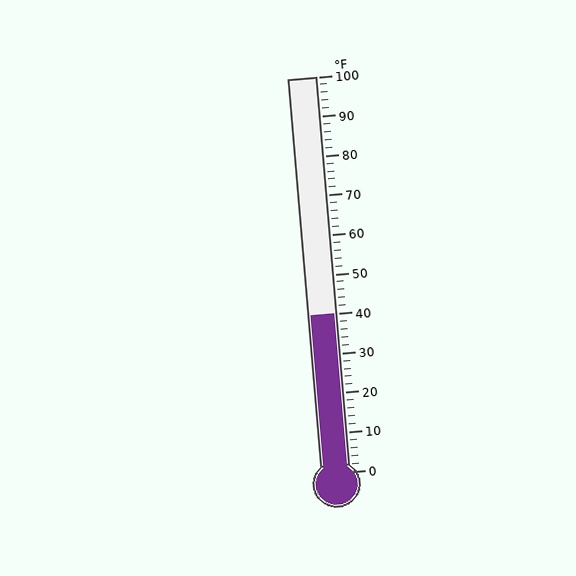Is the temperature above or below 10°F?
The temperature is above 10°F.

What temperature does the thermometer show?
The thermometer shows approximately 40°F.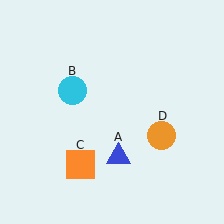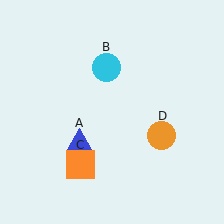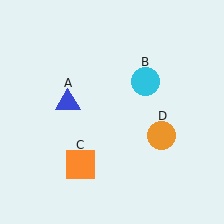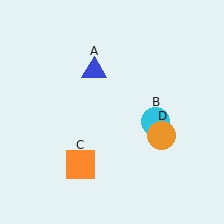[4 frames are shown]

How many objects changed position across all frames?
2 objects changed position: blue triangle (object A), cyan circle (object B).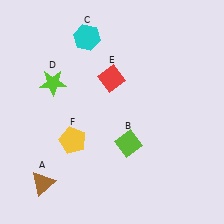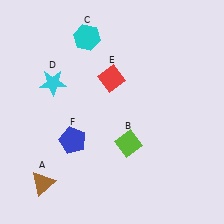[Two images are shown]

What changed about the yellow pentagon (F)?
In Image 1, F is yellow. In Image 2, it changed to blue.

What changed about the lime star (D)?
In Image 1, D is lime. In Image 2, it changed to cyan.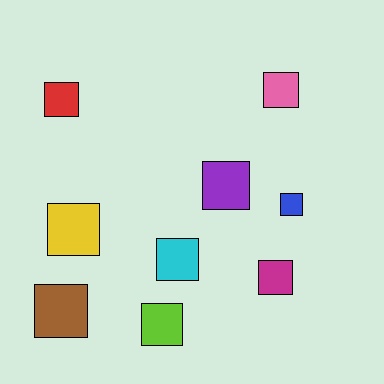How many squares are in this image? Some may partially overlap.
There are 9 squares.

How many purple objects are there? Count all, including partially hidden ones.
There is 1 purple object.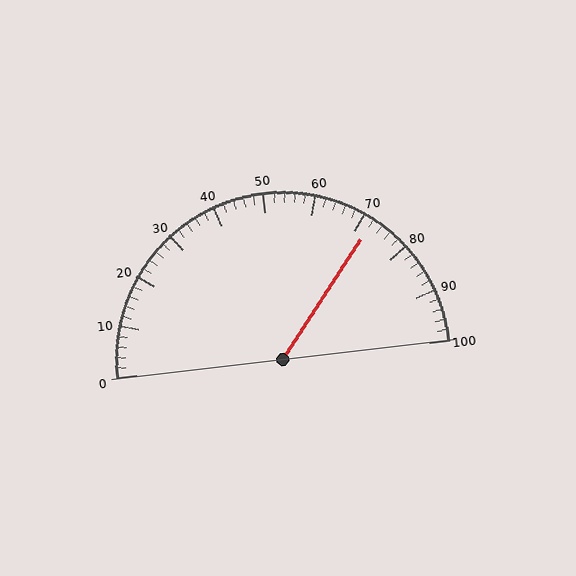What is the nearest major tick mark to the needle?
The nearest major tick mark is 70.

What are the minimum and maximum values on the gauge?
The gauge ranges from 0 to 100.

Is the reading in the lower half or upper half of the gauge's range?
The reading is in the upper half of the range (0 to 100).